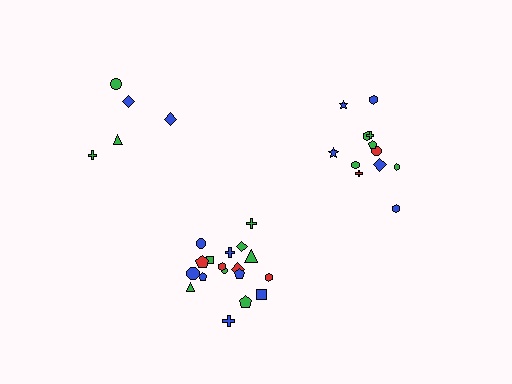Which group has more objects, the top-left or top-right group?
The top-right group.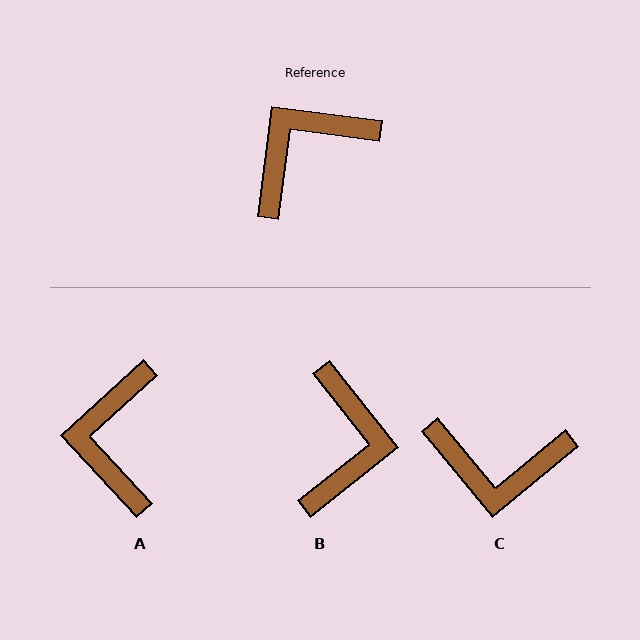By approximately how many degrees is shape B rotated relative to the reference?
Approximately 134 degrees clockwise.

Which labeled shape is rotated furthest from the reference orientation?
C, about 137 degrees away.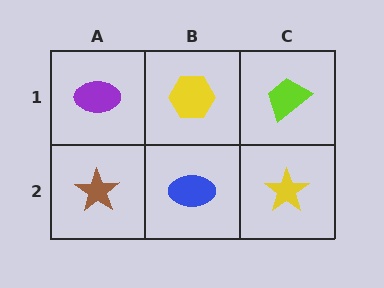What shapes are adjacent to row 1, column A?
A brown star (row 2, column A), a yellow hexagon (row 1, column B).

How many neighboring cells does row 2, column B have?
3.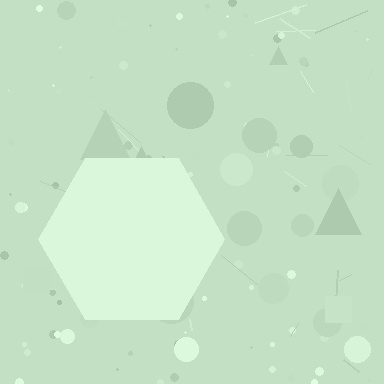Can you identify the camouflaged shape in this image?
The camouflaged shape is a hexagon.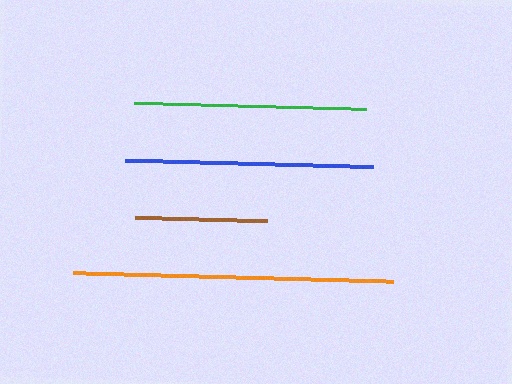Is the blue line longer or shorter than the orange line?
The orange line is longer than the blue line.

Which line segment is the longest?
The orange line is the longest at approximately 320 pixels.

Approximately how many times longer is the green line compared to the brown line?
The green line is approximately 1.8 times the length of the brown line.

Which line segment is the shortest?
The brown line is the shortest at approximately 131 pixels.